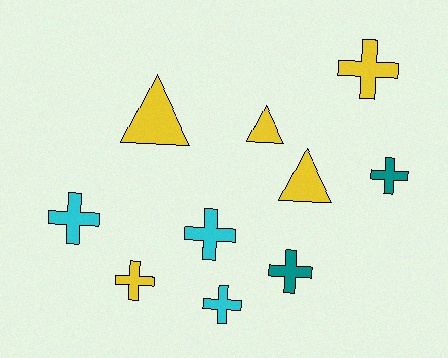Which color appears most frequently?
Yellow, with 5 objects.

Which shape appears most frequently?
Cross, with 7 objects.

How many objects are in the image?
There are 10 objects.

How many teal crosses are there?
There are 2 teal crosses.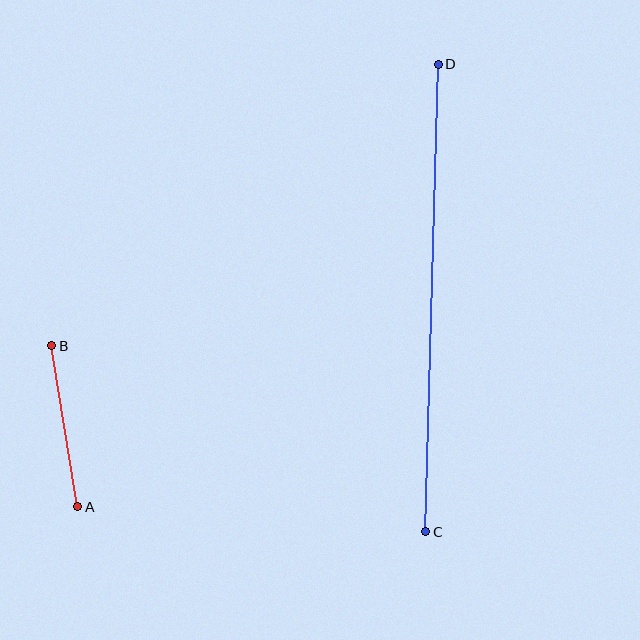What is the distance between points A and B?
The distance is approximately 163 pixels.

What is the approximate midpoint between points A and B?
The midpoint is at approximately (65, 426) pixels.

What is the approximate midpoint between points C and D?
The midpoint is at approximately (432, 298) pixels.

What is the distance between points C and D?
The distance is approximately 468 pixels.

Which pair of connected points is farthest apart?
Points C and D are farthest apart.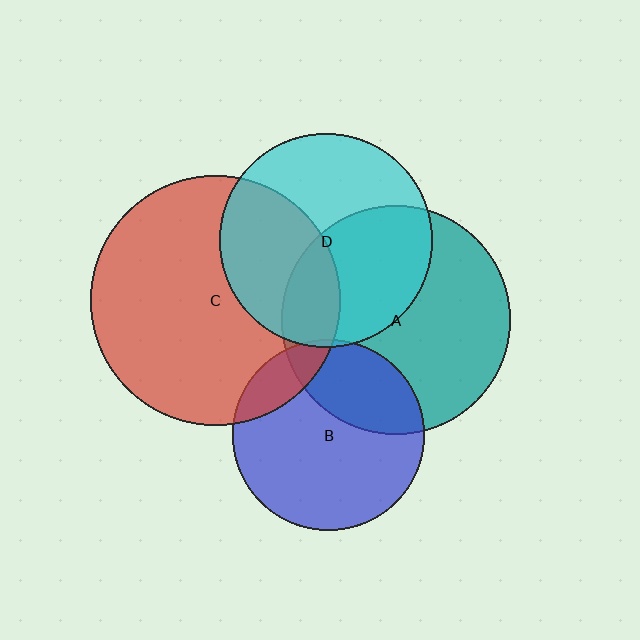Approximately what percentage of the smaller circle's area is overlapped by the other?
Approximately 5%.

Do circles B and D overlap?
Yes.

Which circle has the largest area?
Circle C (red).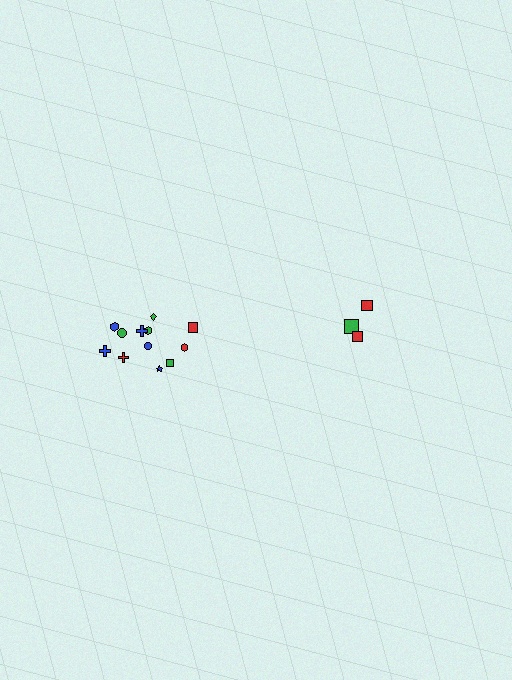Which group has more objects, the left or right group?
The left group.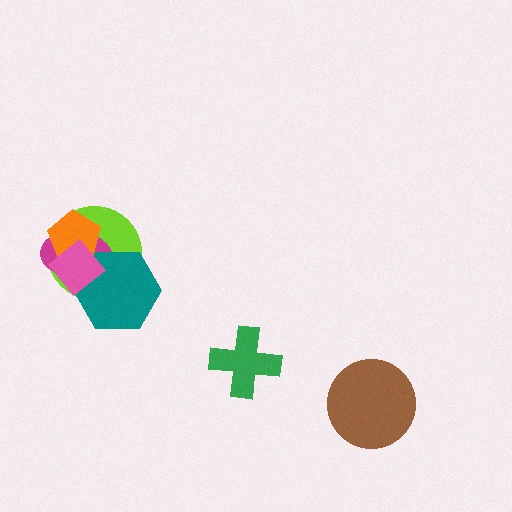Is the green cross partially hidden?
No, no other shape covers it.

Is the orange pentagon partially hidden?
Yes, it is partially covered by another shape.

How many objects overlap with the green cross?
0 objects overlap with the green cross.